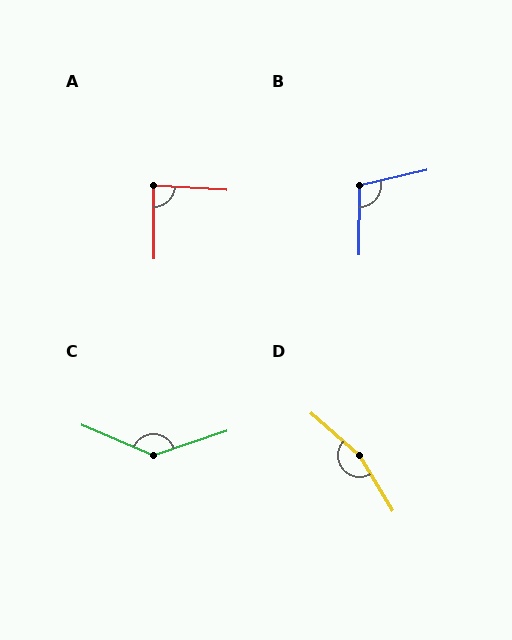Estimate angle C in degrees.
Approximately 139 degrees.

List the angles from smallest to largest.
A (87°), B (103°), C (139°), D (162°).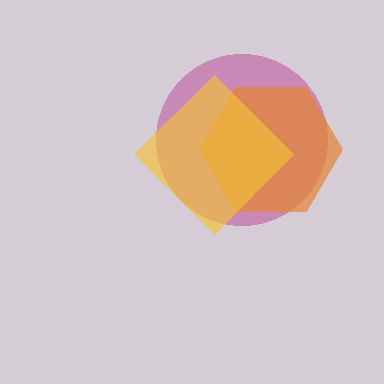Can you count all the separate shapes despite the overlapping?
Yes, there are 3 separate shapes.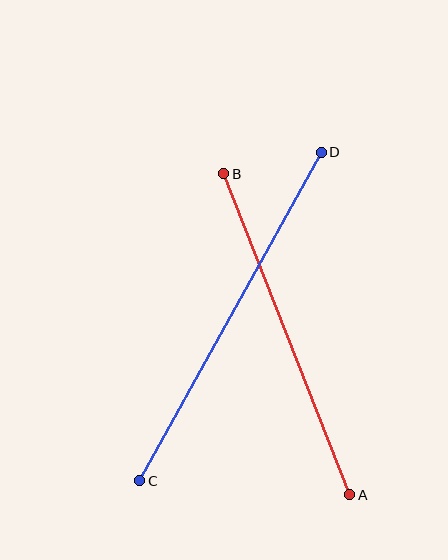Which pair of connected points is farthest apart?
Points C and D are farthest apart.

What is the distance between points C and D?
The distance is approximately 375 pixels.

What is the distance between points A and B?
The distance is approximately 345 pixels.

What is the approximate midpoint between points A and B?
The midpoint is at approximately (287, 334) pixels.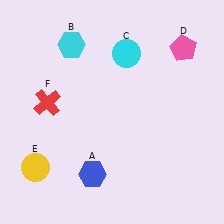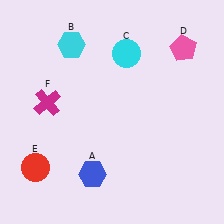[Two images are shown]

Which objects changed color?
E changed from yellow to red. F changed from red to magenta.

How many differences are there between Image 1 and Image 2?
There are 2 differences between the two images.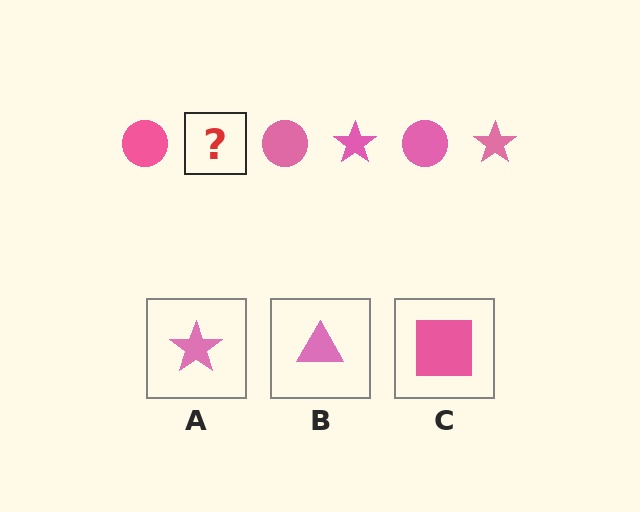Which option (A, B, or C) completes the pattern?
A.